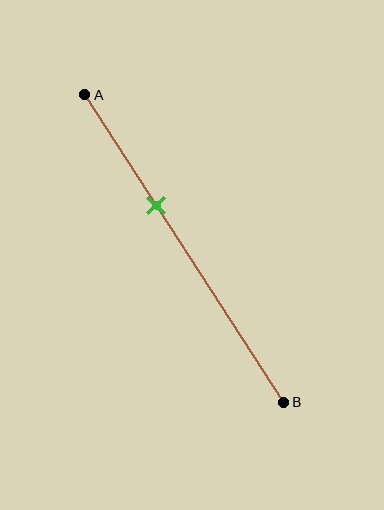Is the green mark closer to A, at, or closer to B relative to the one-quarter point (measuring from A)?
The green mark is closer to point B than the one-quarter point of segment AB.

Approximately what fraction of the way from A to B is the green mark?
The green mark is approximately 35% of the way from A to B.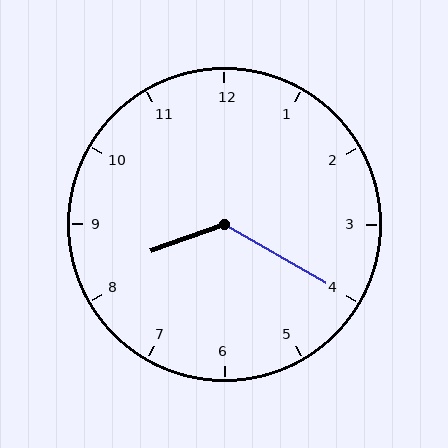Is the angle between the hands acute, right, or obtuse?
It is obtuse.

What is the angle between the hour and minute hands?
Approximately 130 degrees.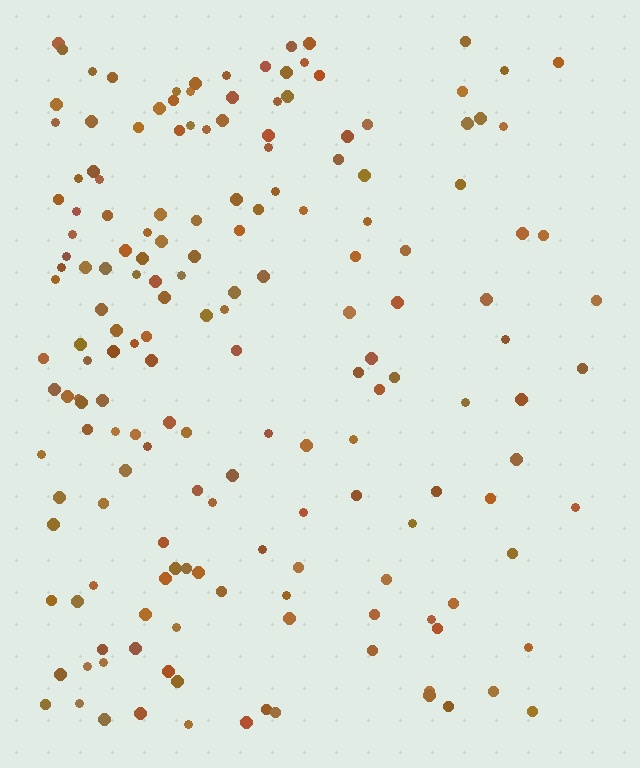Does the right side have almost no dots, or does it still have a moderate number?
Still a moderate number, just noticeably fewer than the left.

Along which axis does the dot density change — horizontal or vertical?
Horizontal.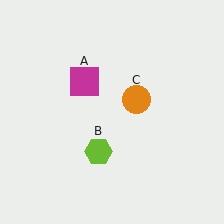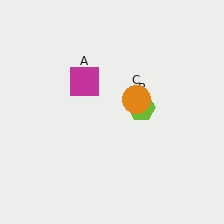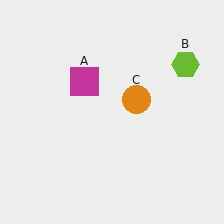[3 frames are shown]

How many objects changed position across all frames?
1 object changed position: lime hexagon (object B).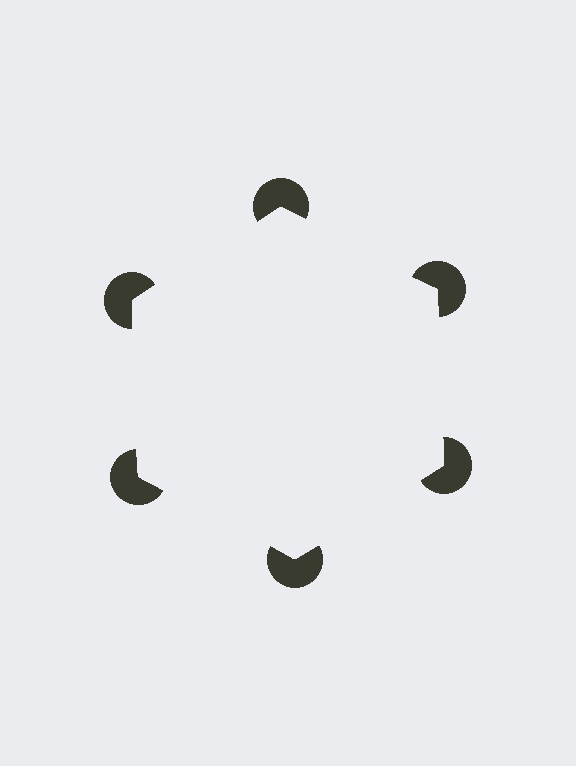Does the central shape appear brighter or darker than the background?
It typically appears slightly brighter than the background, even though no actual brightness change is drawn.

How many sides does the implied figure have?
6 sides.